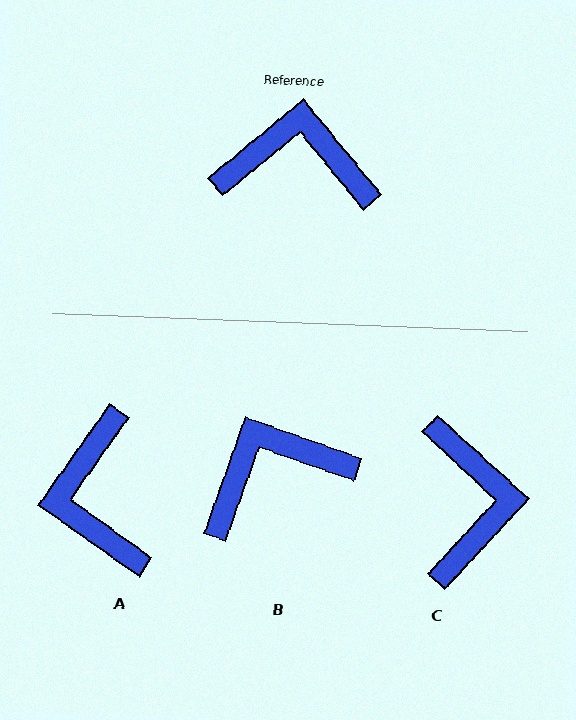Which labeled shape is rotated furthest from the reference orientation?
A, about 105 degrees away.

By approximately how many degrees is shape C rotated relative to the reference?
Approximately 82 degrees clockwise.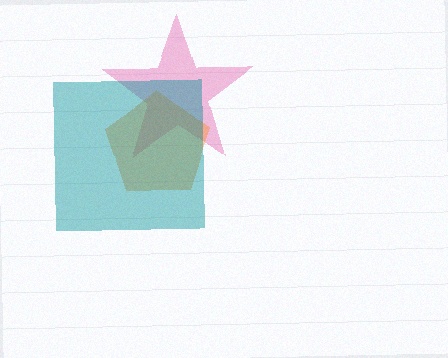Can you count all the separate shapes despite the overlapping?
Yes, there are 3 separate shapes.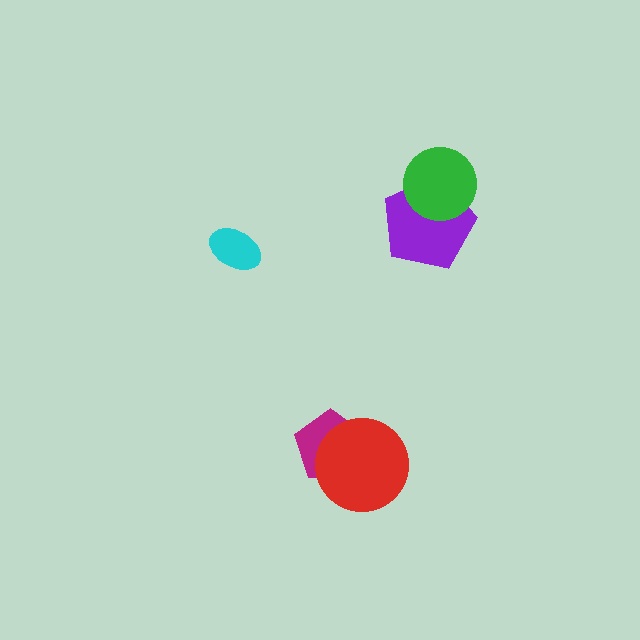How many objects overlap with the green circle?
1 object overlaps with the green circle.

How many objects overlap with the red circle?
1 object overlaps with the red circle.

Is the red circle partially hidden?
No, no other shape covers it.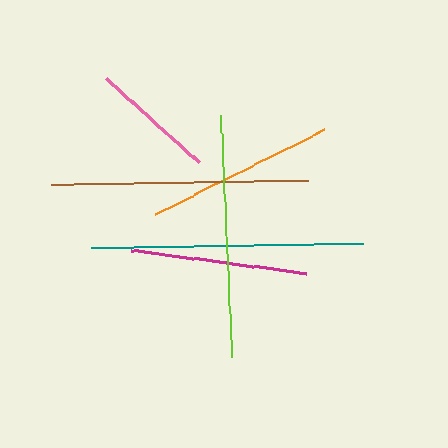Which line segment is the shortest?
The pink line is the shortest at approximately 126 pixels.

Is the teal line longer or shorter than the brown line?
The teal line is longer than the brown line.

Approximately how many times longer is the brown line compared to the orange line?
The brown line is approximately 1.4 times the length of the orange line.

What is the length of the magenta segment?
The magenta segment is approximately 176 pixels long.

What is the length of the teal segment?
The teal segment is approximately 273 pixels long.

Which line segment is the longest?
The teal line is the longest at approximately 273 pixels.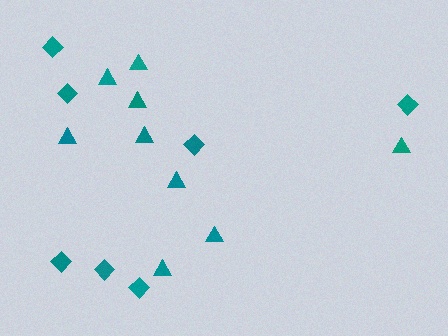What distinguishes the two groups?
There are 2 groups: one group of triangles (9) and one group of diamonds (7).